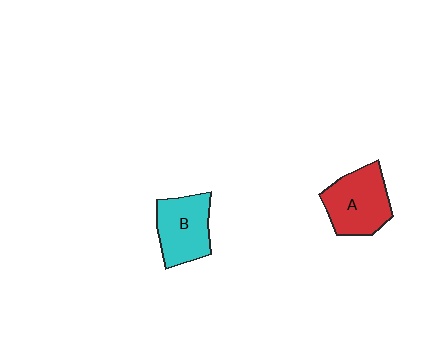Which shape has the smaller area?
Shape B (cyan).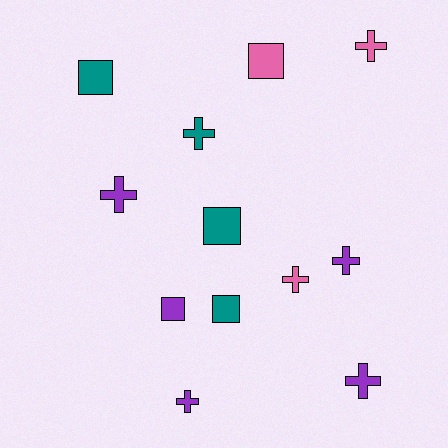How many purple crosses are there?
There are 4 purple crosses.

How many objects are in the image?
There are 12 objects.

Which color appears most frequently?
Purple, with 5 objects.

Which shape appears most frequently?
Cross, with 7 objects.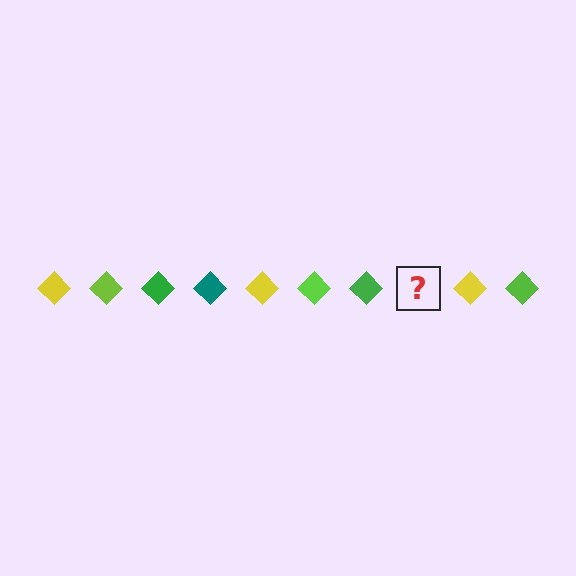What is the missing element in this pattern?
The missing element is a teal diamond.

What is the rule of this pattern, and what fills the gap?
The rule is that the pattern cycles through yellow, lime, green, teal diamonds. The gap should be filled with a teal diamond.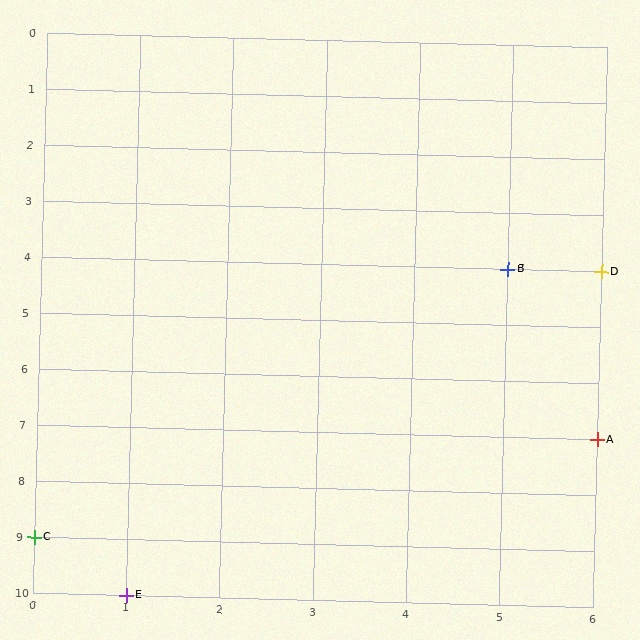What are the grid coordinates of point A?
Point A is at grid coordinates (6, 7).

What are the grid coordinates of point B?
Point B is at grid coordinates (5, 4).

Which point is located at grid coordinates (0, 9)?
Point C is at (0, 9).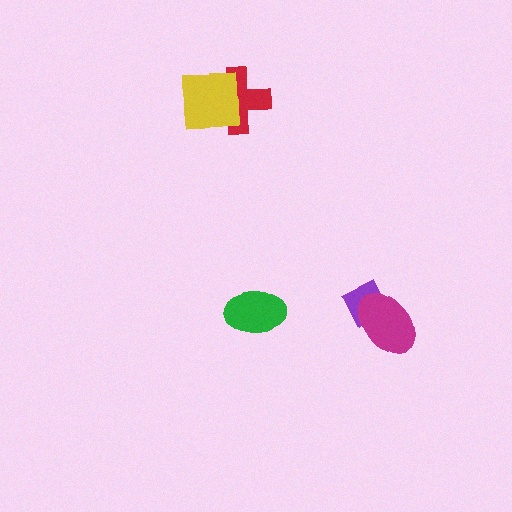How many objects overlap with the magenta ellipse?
1 object overlaps with the magenta ellipse.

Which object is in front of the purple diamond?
The magenta ellipse is in front of the purple diamond.